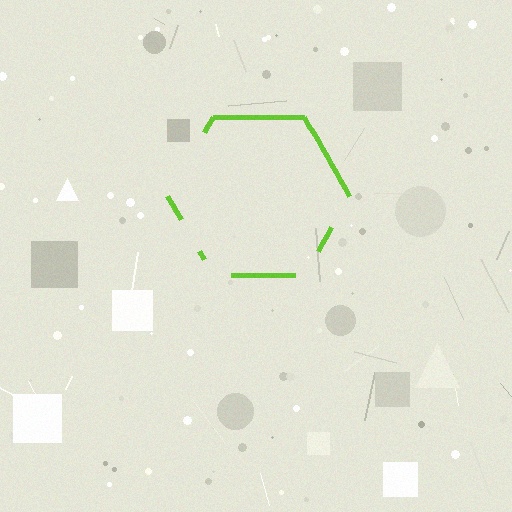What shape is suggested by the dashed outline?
The dashed outline suggests a hexagon.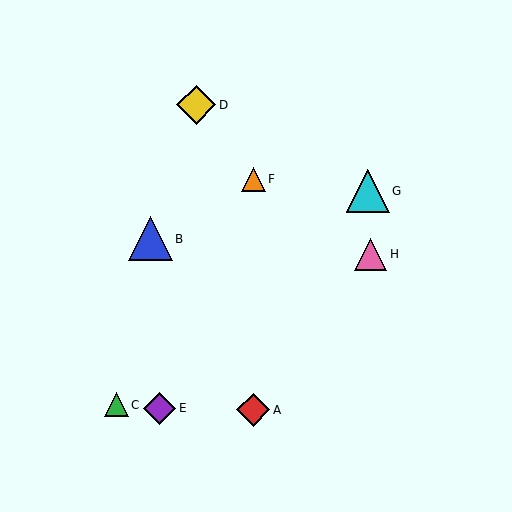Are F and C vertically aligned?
No, F is at x≈253 and C is at x≈116.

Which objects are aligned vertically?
Objects A, F are aligned vertically.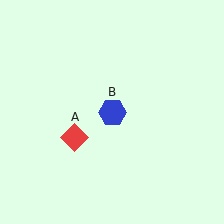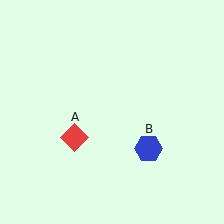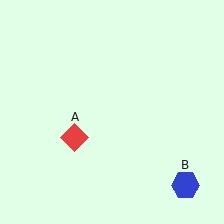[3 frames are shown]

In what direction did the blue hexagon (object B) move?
The blue hexagon (object B) moved down and to the right.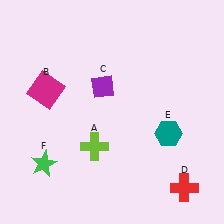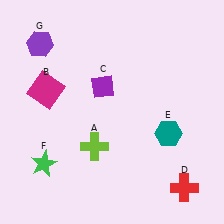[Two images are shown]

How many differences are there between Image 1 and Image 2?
There is 1 difference between the two images.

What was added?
A purple hexagon (G) was added in Image 2.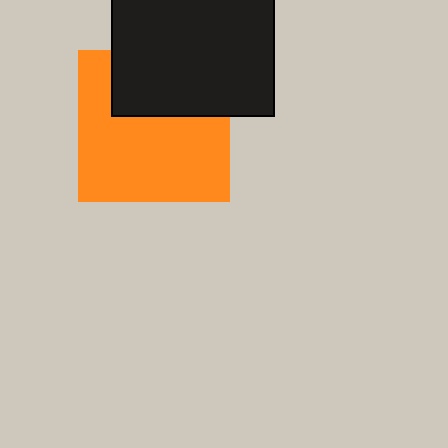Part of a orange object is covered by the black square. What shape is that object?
It is a square.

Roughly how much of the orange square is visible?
Most of it is visible (roughly 65%).